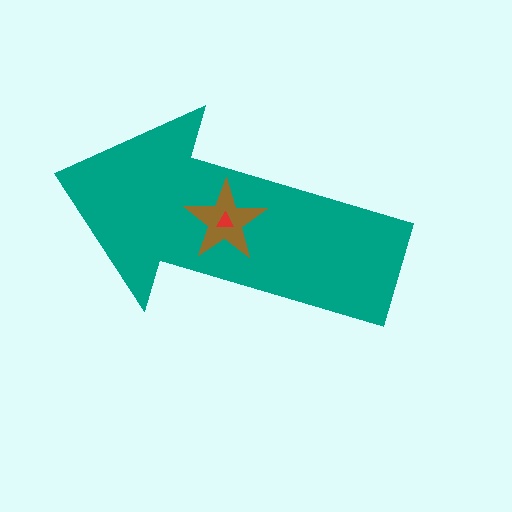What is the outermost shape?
The teal arrow.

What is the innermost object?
The red triangle.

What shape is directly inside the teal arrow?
The brown star.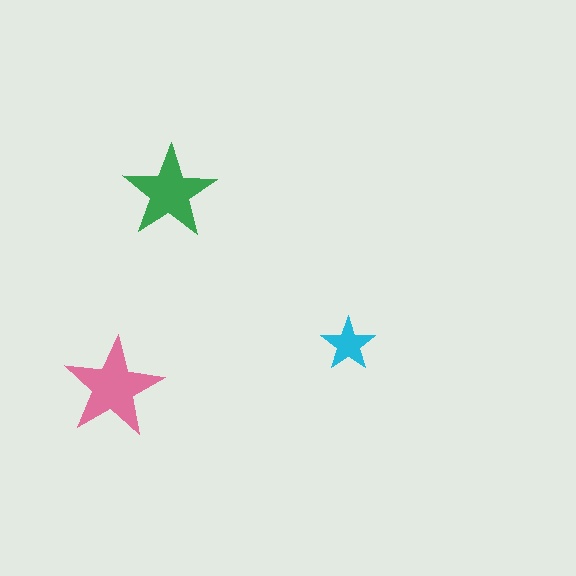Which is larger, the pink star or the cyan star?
The pink one.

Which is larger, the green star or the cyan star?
The green one.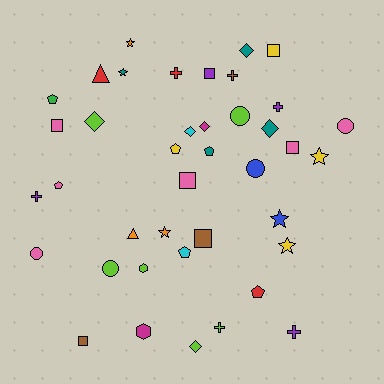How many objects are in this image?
There are 40 objects.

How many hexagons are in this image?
There are 2 hexagons.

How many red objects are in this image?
There are 3 red objects.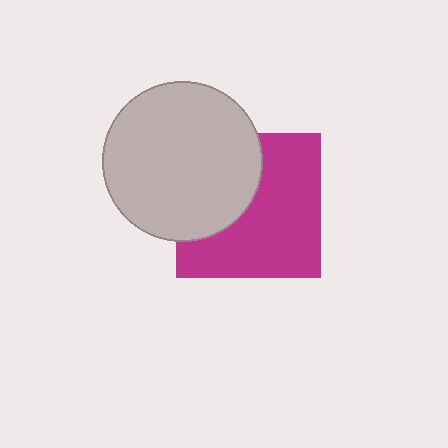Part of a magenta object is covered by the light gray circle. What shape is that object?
It is a square.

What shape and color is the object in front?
The object in front is a light gray circle.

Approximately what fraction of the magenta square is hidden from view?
Roughly 38% of the magenta square is hidden behind the light gray circle.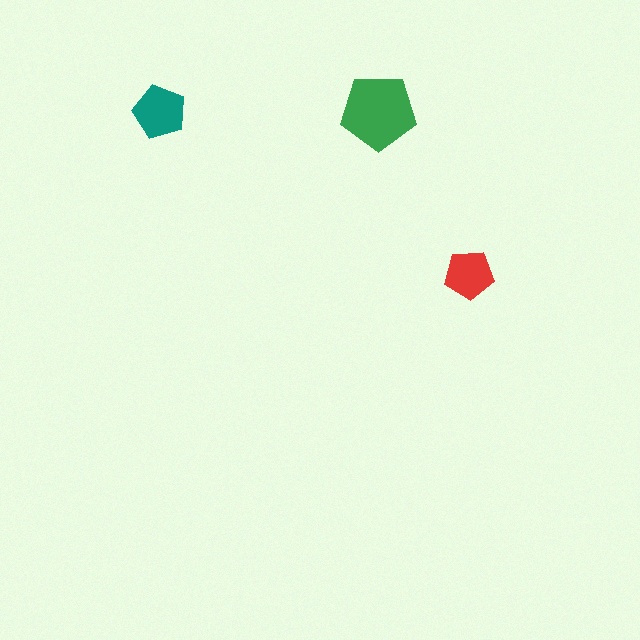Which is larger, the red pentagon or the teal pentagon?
The teal one.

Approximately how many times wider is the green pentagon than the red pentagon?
About 1.5 times wider.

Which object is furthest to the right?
The red pentagon is rightmost.